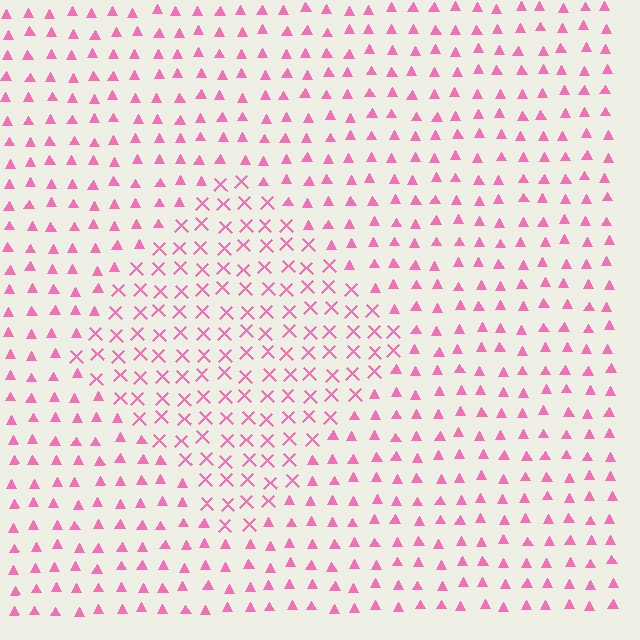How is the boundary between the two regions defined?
The boundary is defined by a change in element shape: X marks inside vs. triangles outside. All elements share the same color and spacing.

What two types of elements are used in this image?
The image uses X marks inside the diamond region and triangles outside it.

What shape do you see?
I see a diamond.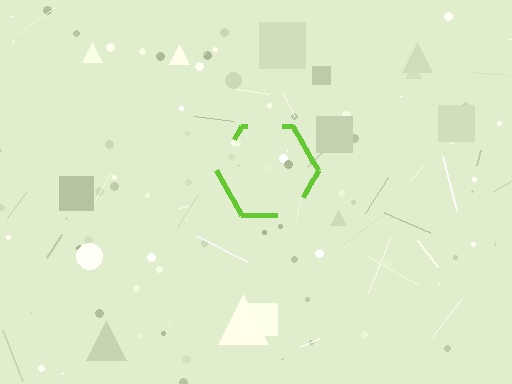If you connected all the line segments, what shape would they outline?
They would outline a hexagon.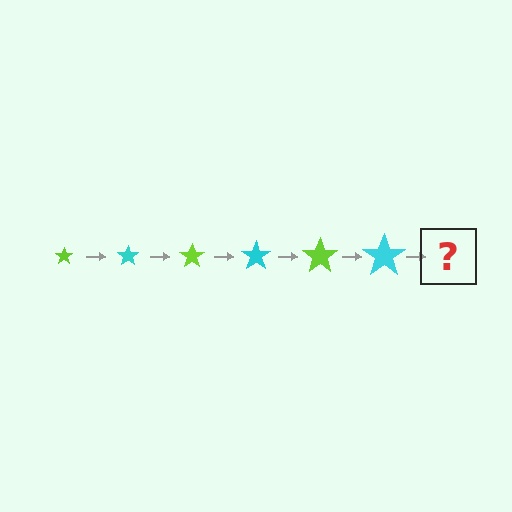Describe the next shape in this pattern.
It should be a lime star, larger than the previous one.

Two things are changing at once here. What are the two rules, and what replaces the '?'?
The two rules are that the star grows larger each step and the color cycles through lime and cyan. The '?' should be a lime star, larger than the previous one.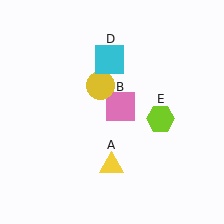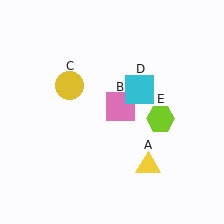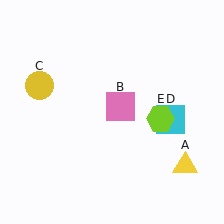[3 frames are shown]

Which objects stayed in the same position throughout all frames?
Pink square (object B) and lime hexagon (object E) remained stationary.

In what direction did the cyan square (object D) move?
The cyan square (object D) moved down and to the right.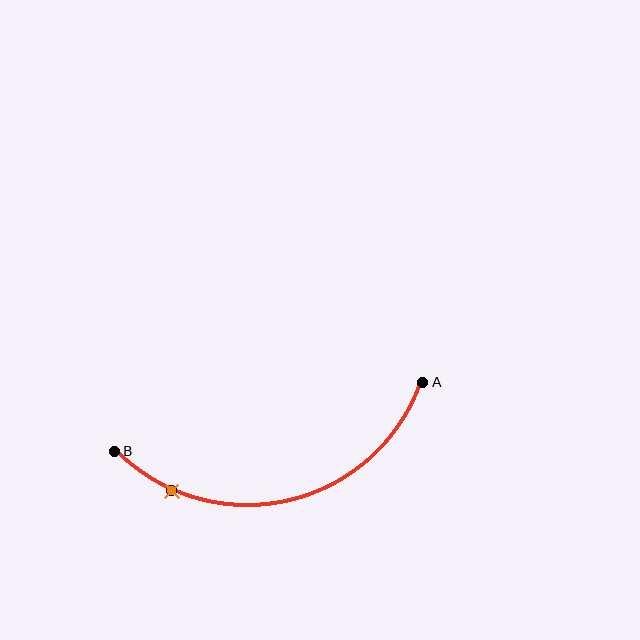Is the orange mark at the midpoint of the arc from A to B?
No. The orange mark lies on the arc but is closer to endpoint B. The arc midpoint would be at the point on the curve equidistant along the arc from both A and B.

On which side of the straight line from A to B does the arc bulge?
The arc bulges below the straight line connecting A and B.